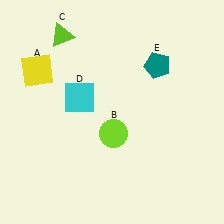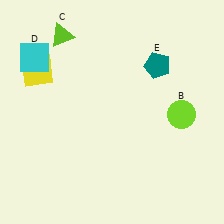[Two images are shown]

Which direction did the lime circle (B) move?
The lime circle (B) moved right.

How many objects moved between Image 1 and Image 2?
2 objects moved between the two images.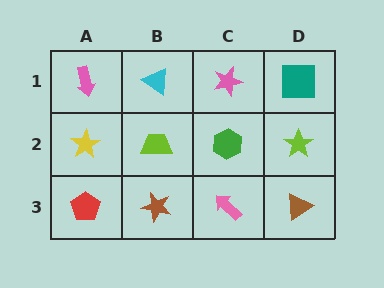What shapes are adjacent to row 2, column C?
A pink star (row 1, column C), a pink arrow (row 3, column C), a lime trapezoid (row 2, column B), a lime star (row 2, column D).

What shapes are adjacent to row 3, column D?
A lime star (row 2, column D), a pink arrow (row 3, column C).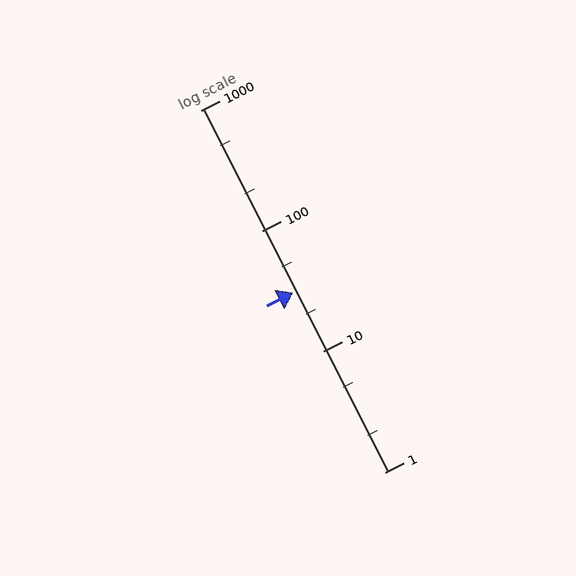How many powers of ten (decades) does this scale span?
The scale spans 3 decades, from 1 to 1000.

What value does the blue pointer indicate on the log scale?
The pointer indicates approximately 31.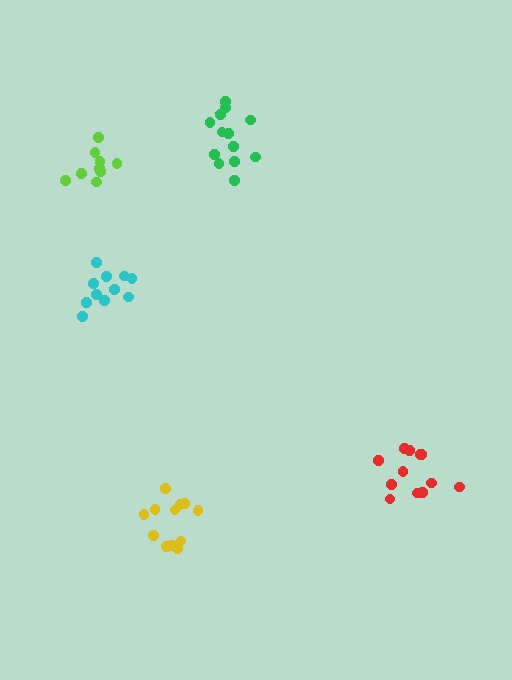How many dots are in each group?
Group 1: 14 dots, Group 2: 12 dots, Group 3: 12 dots, Group 4: 11 dots, Group 5: 9 dots (58 total).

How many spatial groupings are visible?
There are 5 spatial groupings.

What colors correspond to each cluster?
The clusters are colored: green, yellow, red, cyan, lime.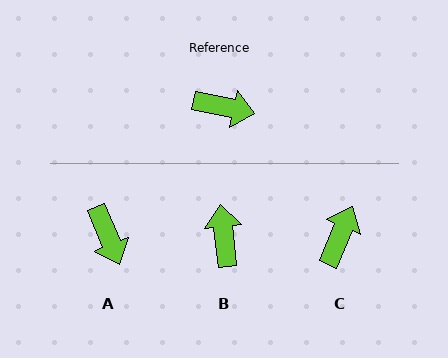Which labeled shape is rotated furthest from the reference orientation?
B, about 108 degrees away.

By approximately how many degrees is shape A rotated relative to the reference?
Approximately 56 degrees clockwise.